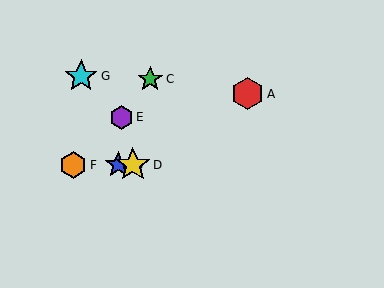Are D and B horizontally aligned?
Yes, both are at y≈165.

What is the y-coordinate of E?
Object E is at y≈117.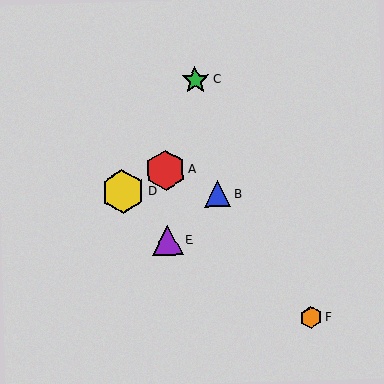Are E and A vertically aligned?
Yes, both are at x≈167.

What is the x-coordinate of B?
Object B is at x≈218.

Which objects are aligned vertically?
Objects A, E are aligned vertically.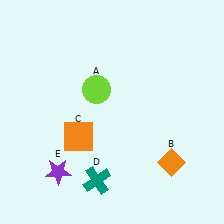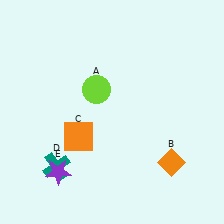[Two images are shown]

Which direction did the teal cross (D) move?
The teal cross (D) moved left.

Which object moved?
The teal cross (D) moved left.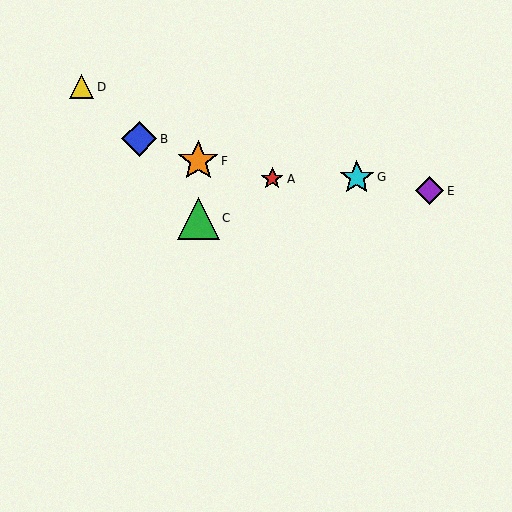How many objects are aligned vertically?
2 objects (C, F) are aligned vertically.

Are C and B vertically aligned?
No, C is at x≈198 and B is at x≈139.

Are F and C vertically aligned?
Yes, both are at x≈198.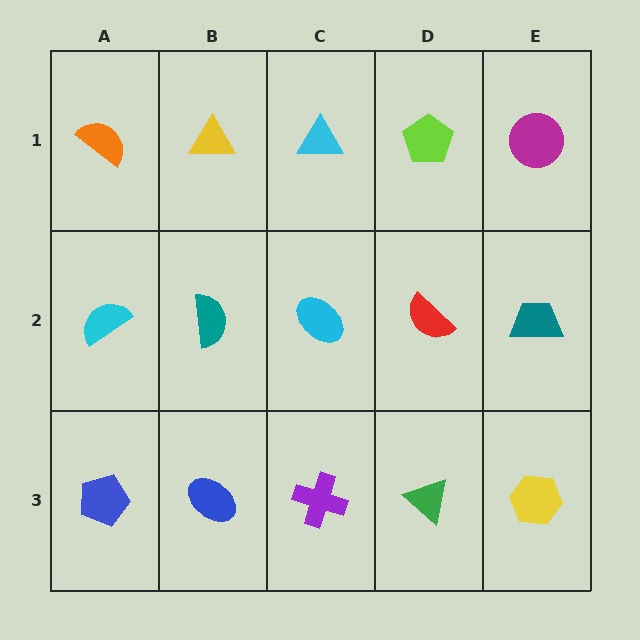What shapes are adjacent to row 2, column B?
A yellow triangle (row 1, column B), a blue ellipse (row 3, column B), a cyan semicircle (row 2, column A), a cyan ellipse (row 2, column C).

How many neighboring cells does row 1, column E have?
2.